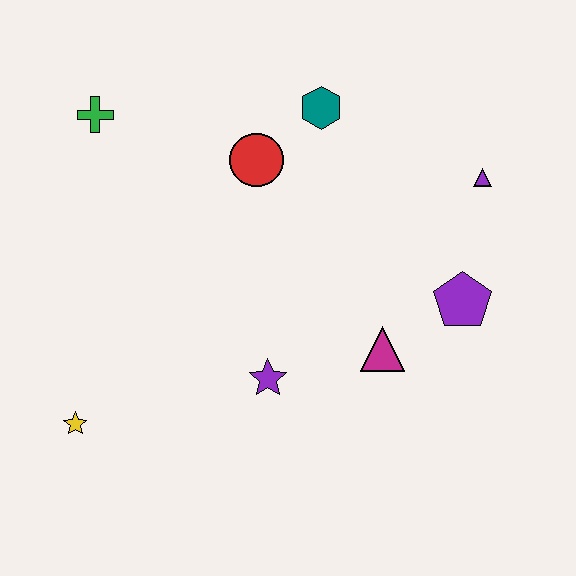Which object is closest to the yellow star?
The purple star is closest to the yellow star.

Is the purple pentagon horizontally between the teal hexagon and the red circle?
No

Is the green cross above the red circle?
Yes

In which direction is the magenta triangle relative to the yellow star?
The magenta triangle is to the right of the yellow star.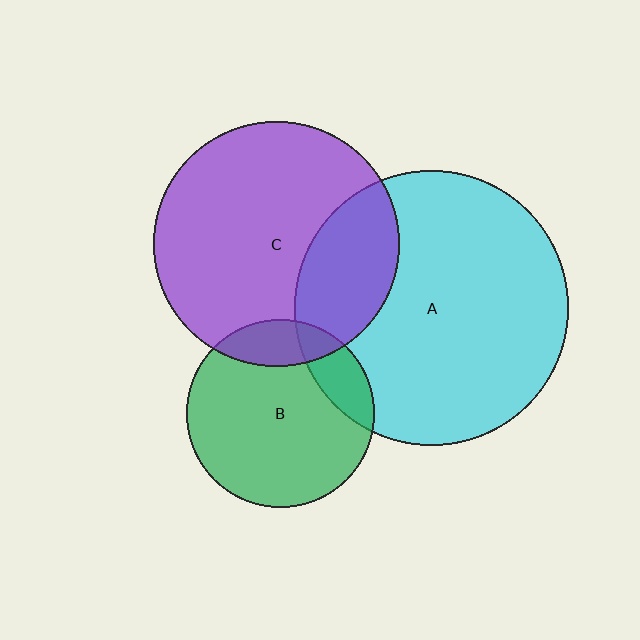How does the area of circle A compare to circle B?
Approximately 2.1 times.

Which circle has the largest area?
Circle A (cyan).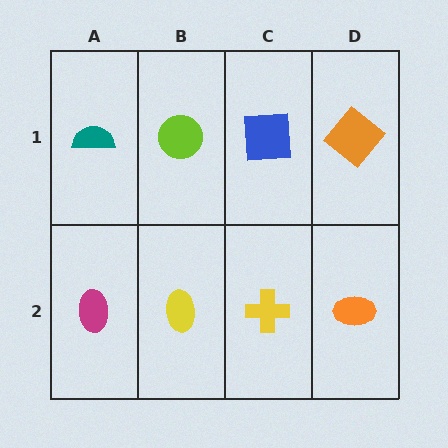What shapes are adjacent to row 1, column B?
A yellow ellipse (row 2, column B), a teal semicircle (row 1, column A), a blue square (row 1, column C).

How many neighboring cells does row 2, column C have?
3.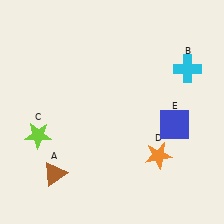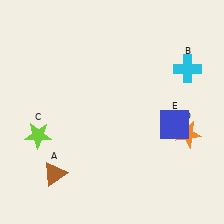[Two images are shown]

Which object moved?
The orange star (D) moved right.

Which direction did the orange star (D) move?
The orange star (D) moved right.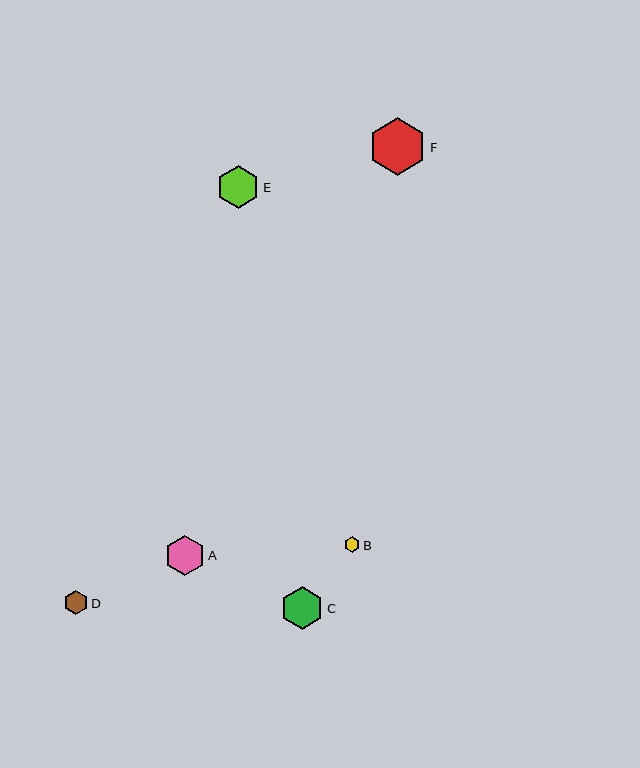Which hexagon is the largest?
Hexagon F is the largest with a size of approximately 58 pixels.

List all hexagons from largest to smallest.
From largest to smallest: F, E, C, A, D, B.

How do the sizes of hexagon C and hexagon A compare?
Hexagon C and hexagon A are approximately the same size.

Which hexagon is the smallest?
Hexagon B is the smallest with a size of approximately 16 pixels.